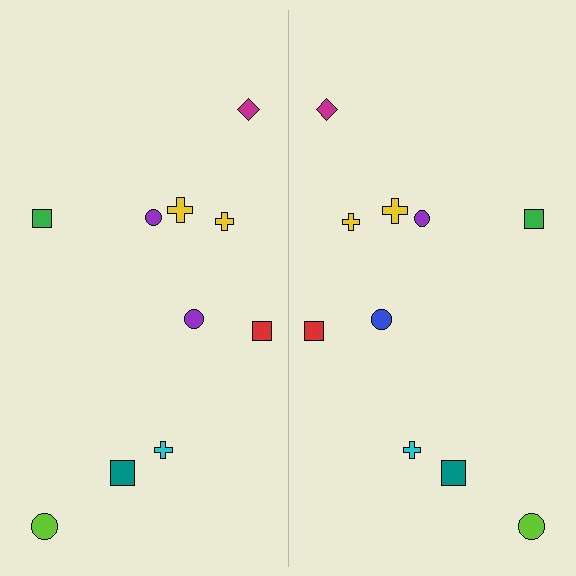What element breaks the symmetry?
The blue circle on the right side breaks the symmetry — its mirror counterpart is purple.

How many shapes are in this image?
There are 20 shapes in this image.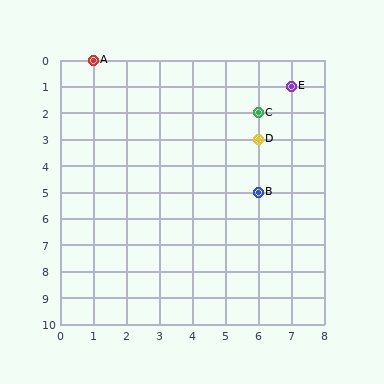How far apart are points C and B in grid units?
Points C and B are 3 rows apart.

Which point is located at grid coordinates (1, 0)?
Point A is at (1, 0).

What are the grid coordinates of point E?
Point E is at grid coordinates (7, 1).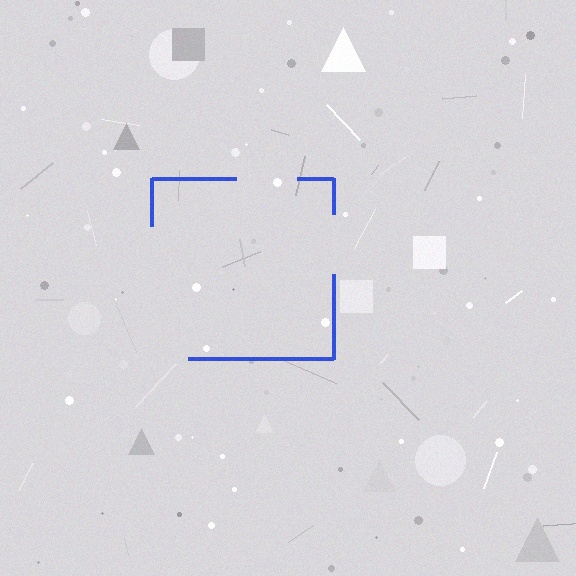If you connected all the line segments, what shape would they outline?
They would outline a square.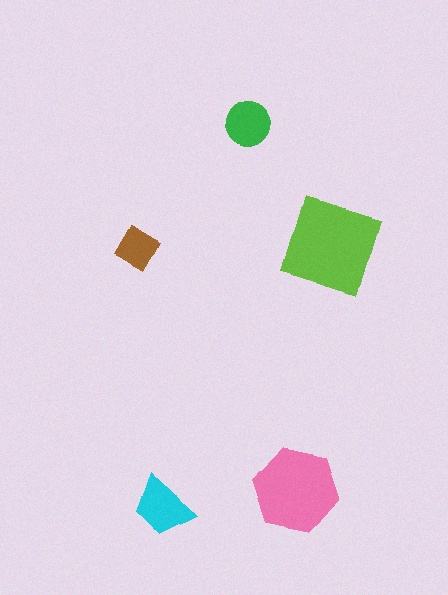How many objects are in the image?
There are 5 objects in the image.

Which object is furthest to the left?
The brown diamond is leftmost.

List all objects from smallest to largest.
The brown diamond, the green circle, the cyan trapezoid, the pink hexagon, the lime diamond.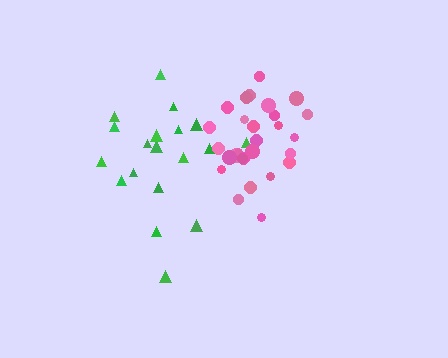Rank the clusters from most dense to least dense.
pink, green.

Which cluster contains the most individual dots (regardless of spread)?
Pink (30).